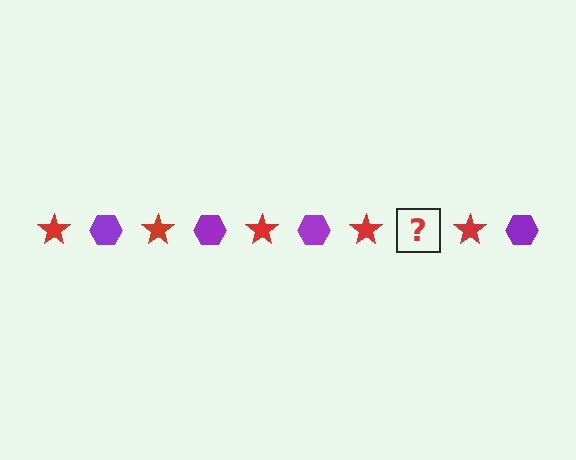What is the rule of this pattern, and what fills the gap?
The rule is that the pattern alternates between red star and purple hexagon. The gap should be filled with a purple hexagon.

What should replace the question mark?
The question mark should be replaced with a purple hexagon.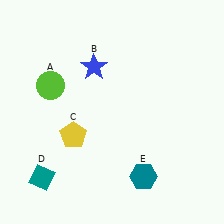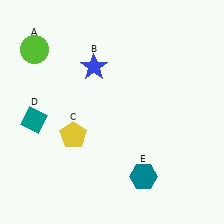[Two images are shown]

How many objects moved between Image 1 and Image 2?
2 objects moved between the two images.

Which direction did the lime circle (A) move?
The lime circle (A) moved up.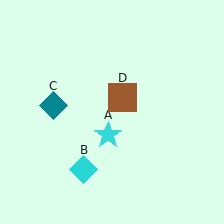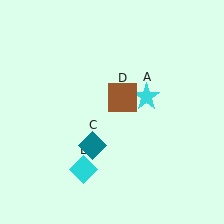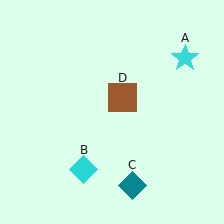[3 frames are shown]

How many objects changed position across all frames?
2 objects changed position: cyan star (object A), teal diamond (object C).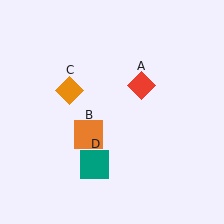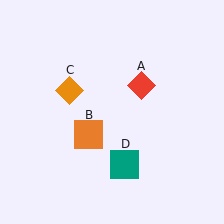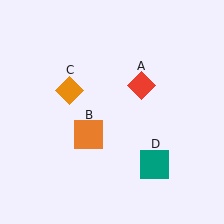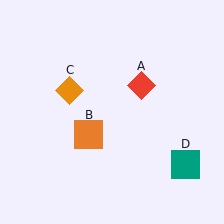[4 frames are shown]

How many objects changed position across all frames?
1 object changed position: teal square (object D).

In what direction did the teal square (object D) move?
The teal square (object D) moved right.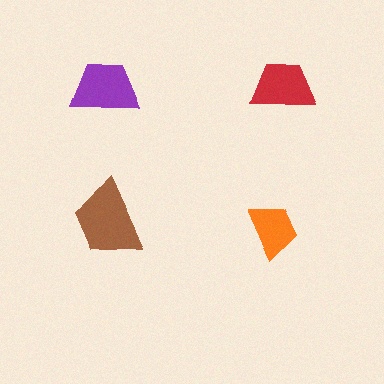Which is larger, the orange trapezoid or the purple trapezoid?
The purple one.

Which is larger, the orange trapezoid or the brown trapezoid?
The brown one.